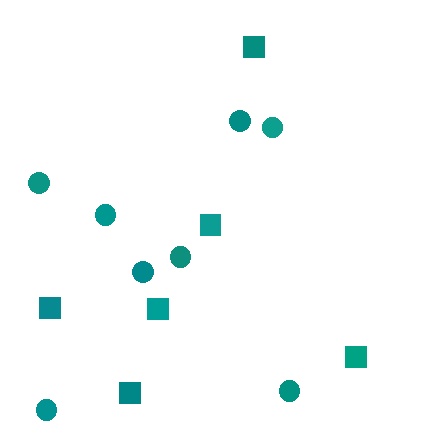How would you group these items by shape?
There are 2 groups: one group of circles (8) and one group of squares (6).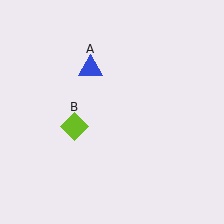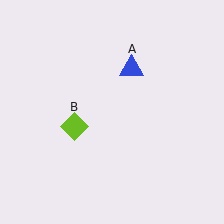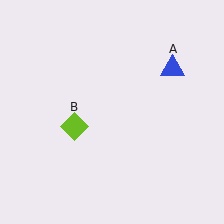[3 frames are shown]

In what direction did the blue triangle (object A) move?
The blue triangle (object A) moved right.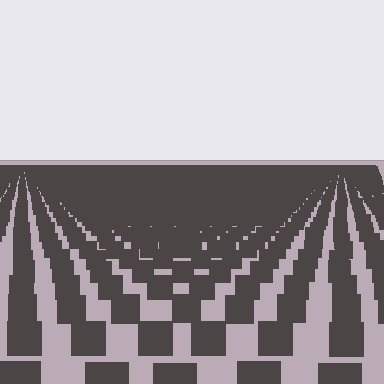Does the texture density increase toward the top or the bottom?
Density increases toward the top.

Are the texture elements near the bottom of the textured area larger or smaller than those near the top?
Larger. Near the bottom, elements are closer to the viewer and appear at a bigger on-screen size.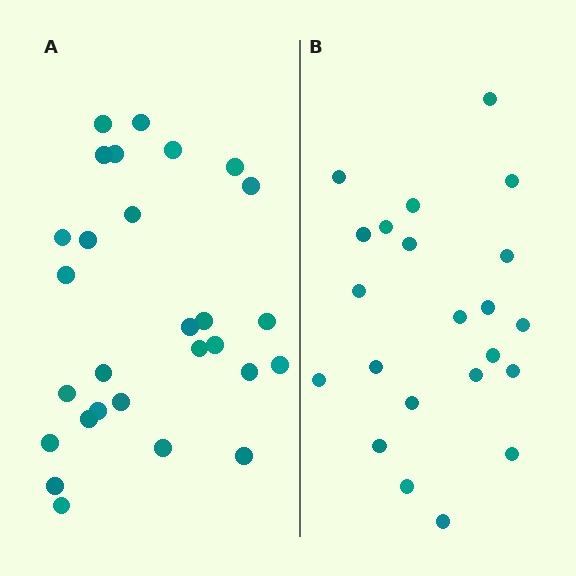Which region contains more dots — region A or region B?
Region A (the left region) has more dots.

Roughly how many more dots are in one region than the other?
Region A has about 6 more dots than region B.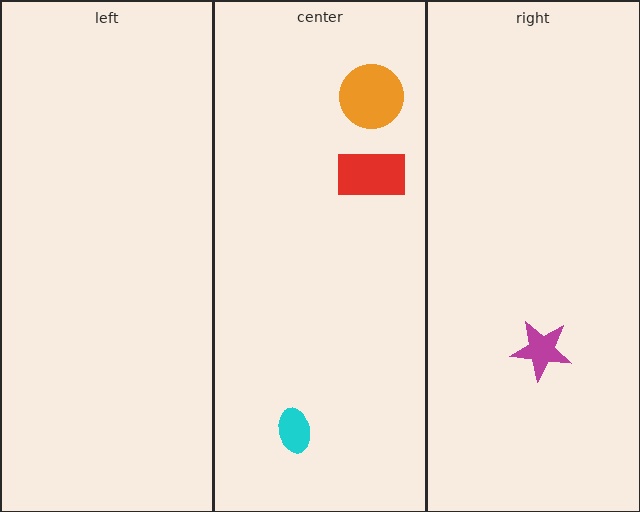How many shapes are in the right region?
1.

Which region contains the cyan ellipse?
The center region.